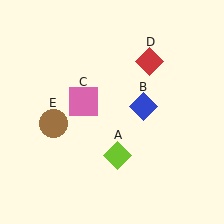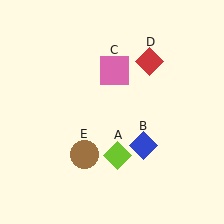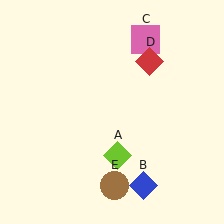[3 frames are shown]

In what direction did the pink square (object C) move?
The pink square (object C) moved up and to the right.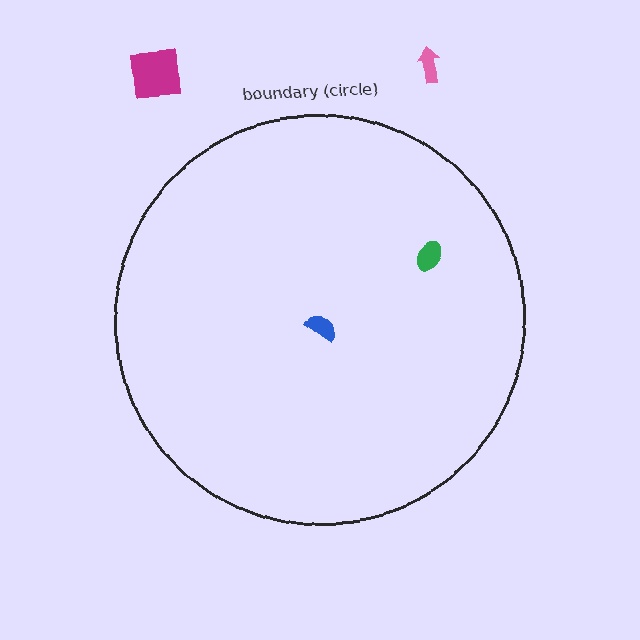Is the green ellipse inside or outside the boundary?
Inside.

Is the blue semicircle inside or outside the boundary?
Inside.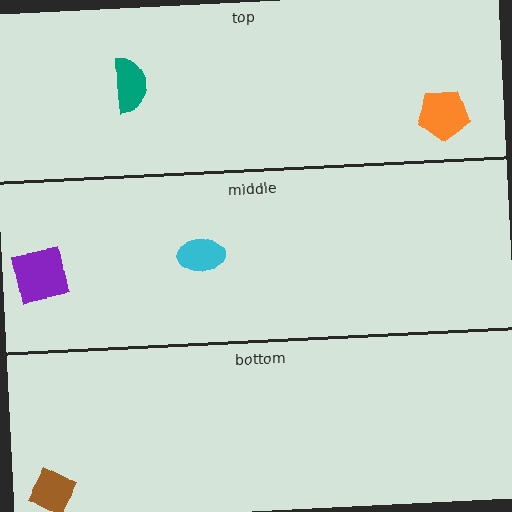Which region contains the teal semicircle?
The top region.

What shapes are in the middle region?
The purple square, the cyan ellipse.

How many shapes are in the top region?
2.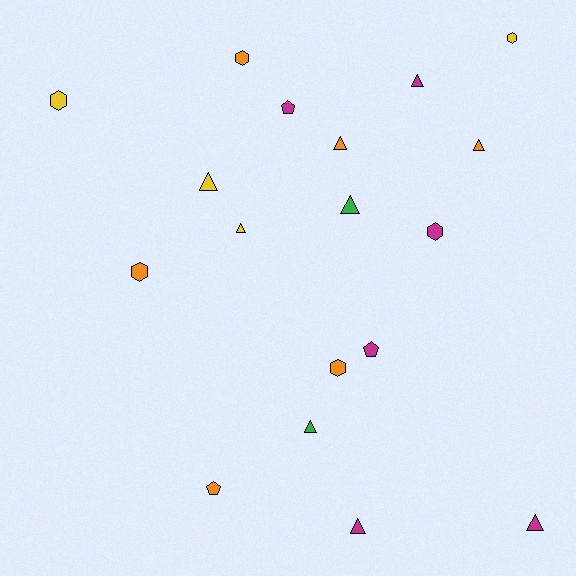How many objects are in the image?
There are 18 objects.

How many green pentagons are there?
There are no green pentagons.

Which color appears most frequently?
Orange, with 6 objects.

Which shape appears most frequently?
Triangle, with 9 objects.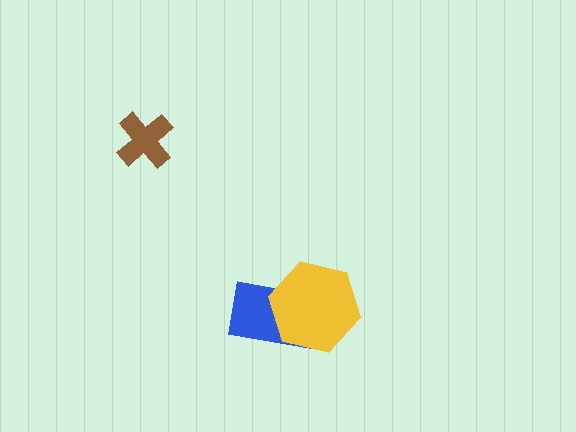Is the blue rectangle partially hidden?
Yes, it is partially covered by another shape.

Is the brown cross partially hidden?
No, no other shape covers it.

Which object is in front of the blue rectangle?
The yellow hexagon is in front of the blue rectangle.